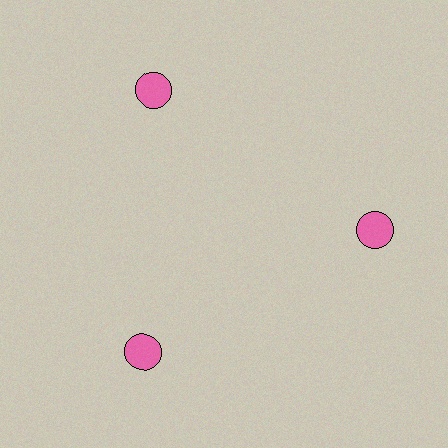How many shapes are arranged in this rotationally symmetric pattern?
There are 3 shapes, arranged in 3 groups of 1.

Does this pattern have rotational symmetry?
Yes, this pattern has 3-fold rotational symmetry. It looks the same after rotating 120 degrees around the center.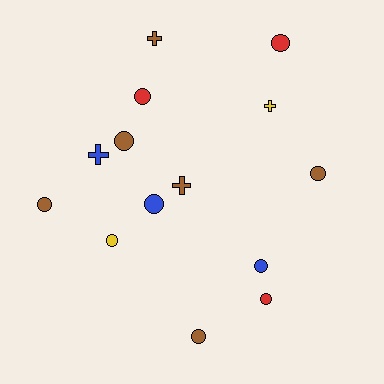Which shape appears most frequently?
Circle, with 10 objects.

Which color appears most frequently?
Brown, with 6 objects.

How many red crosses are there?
There are no red crosses.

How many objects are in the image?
There are 14 objects.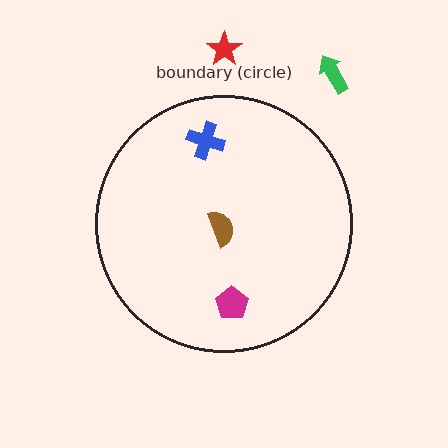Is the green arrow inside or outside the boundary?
Outside.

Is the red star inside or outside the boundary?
Outside.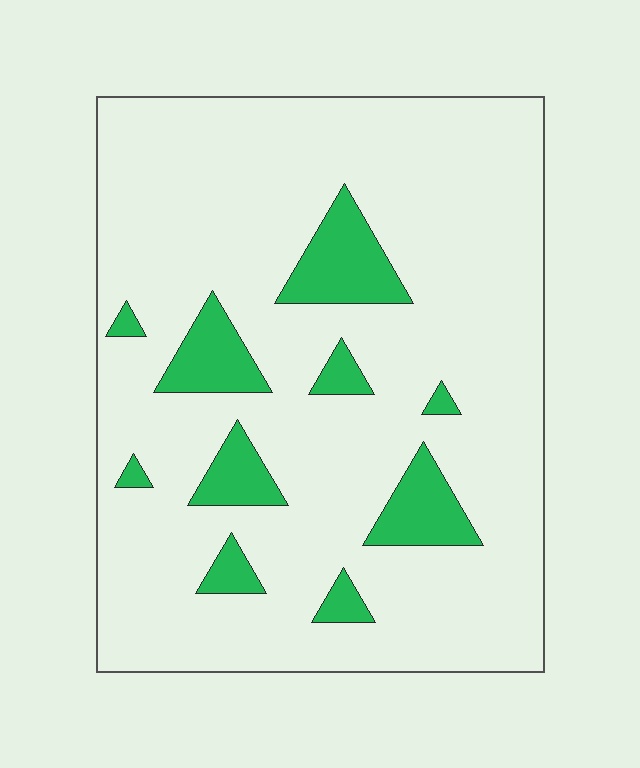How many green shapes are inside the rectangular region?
10.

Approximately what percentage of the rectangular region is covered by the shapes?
Approximately 15%.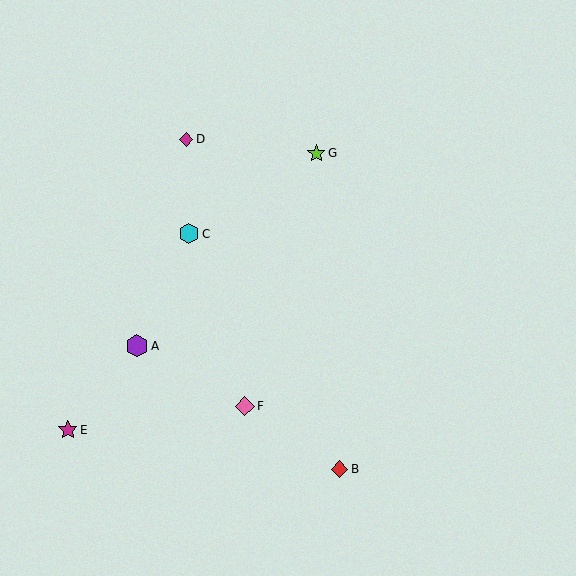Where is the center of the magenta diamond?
The center of the magenta diamond is at (186, 139).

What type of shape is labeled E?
Shape E is a magenta star.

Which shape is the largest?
The purple hexagon (labeled A) is the largest.